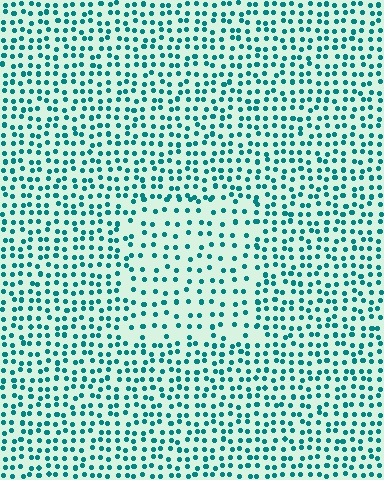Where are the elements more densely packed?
The elements are more densely packed outside the rectangle boundary.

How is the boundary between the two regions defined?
The boundary is defined by a change in element density (approximately 1.7x ratio). All elements are the same color, size, and shape.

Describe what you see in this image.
The image contains small teal elements arranged at two different densities. A rectangle-shaped region is visible where the elements are less densely packed than the surrounding area.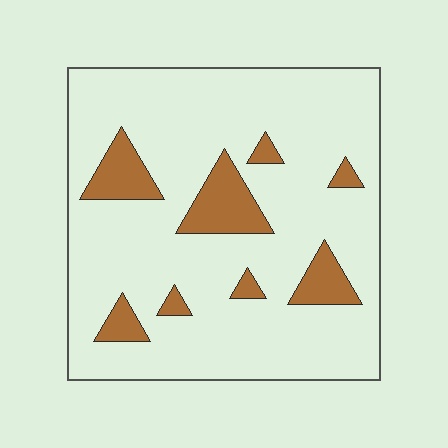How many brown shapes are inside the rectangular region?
8.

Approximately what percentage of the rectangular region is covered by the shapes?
Approximately 15%.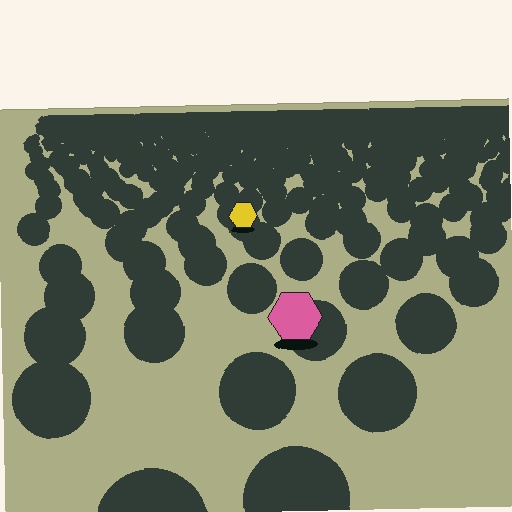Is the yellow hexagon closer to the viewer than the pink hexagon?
No. The pink hexagon is closer — you can tell from the texture gradient: the ground texture is coarser near it.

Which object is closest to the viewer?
The pink hexagon is closest. The texture marks near it are larger and more spread out.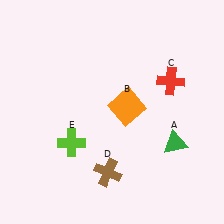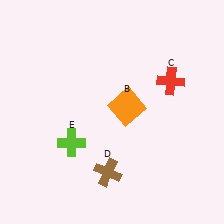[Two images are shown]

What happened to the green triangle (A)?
The green triangle (A) was removed in Image 2. It was in the bottom-right area of Image 1.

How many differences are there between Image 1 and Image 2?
There is 1 difference between the two images.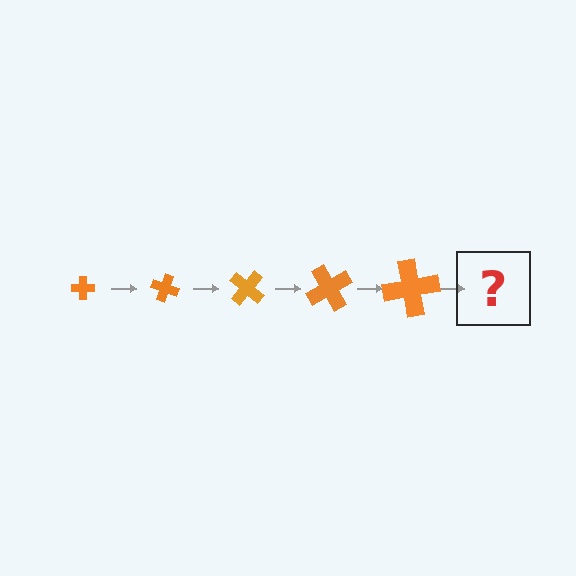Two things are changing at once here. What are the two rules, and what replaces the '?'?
The two rules are that the cross grows larger each step and it rotates 20 degrees each step. The '?' should be a cross, larger than the previous one and rotated 100 degrees from the start.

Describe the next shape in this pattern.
It should be a cross, larger than the previous one and rotated 100 degrees from the start.